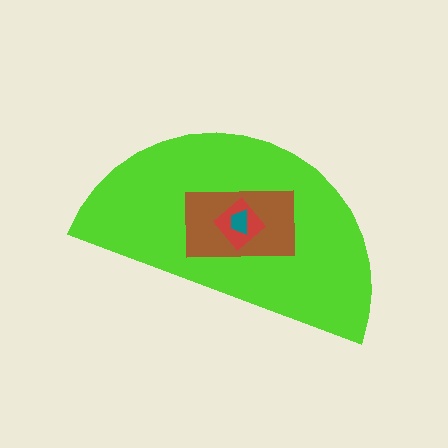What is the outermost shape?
The lime semicircle.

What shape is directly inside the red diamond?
The teal trapezoid.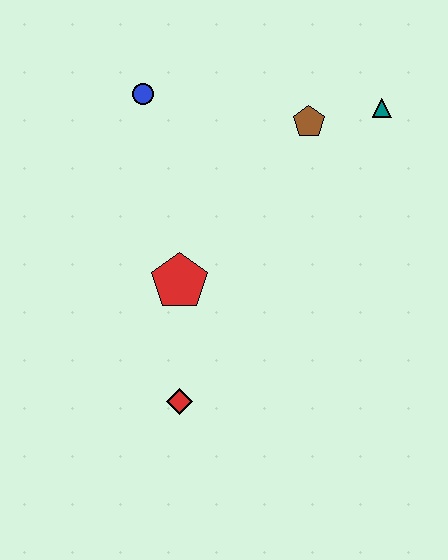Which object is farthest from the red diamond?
The teal triangle is farthest from the red diamond.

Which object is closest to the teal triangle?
The brown pentagon is closest to the teal triangle.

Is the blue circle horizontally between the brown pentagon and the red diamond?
No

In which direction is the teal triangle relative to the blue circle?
The teal triangle is to the right of the blue circle.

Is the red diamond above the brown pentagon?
No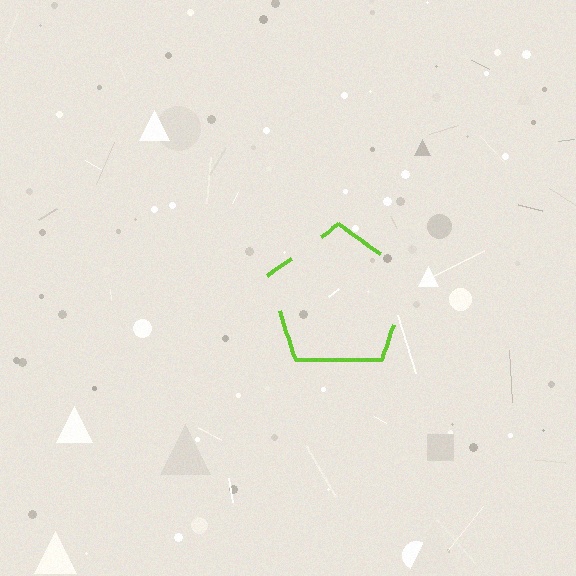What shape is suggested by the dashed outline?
The dashed outline suggests a pentagon.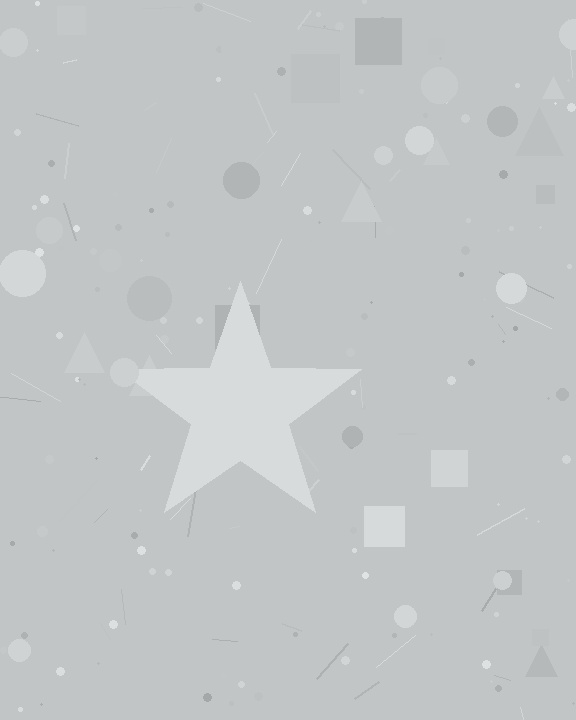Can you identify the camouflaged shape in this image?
The camouflaged shape is a star.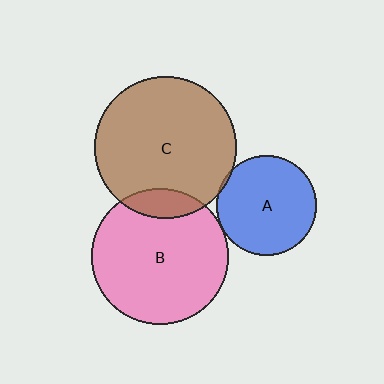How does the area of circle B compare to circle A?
Approximately 1.9 times.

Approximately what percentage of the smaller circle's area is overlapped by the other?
Approximately 10%.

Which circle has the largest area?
Circle C (brown).